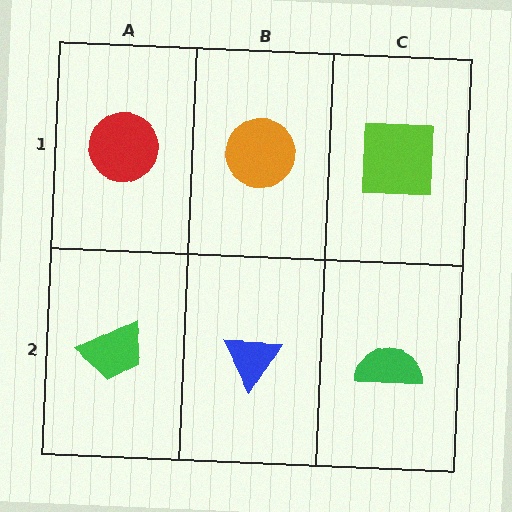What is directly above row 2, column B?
An orange circle.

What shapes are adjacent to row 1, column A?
A green trapezoid (row 2, column A), an orange circle (row 1, column B).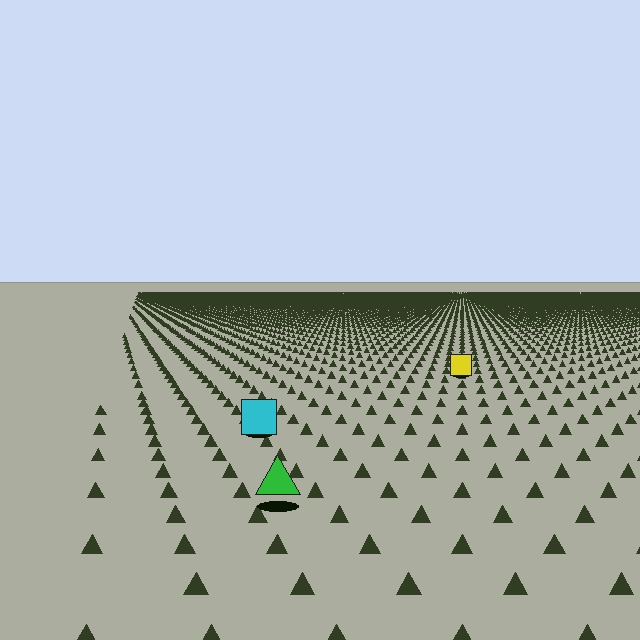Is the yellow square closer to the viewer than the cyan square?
No. The cyan square is closer — you can tell from the texture gradient: the ground texture is coarser near it.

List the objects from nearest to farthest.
From nearest to farthest: the green triangle, the cyan square, the yellow square.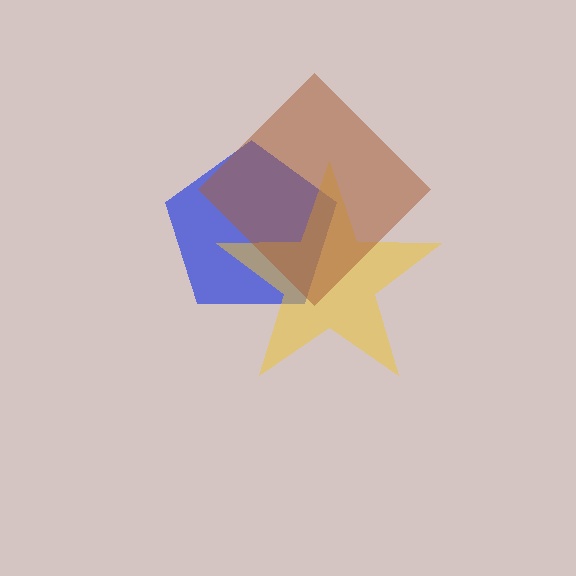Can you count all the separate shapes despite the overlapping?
Yes, there are 3 separate shapes.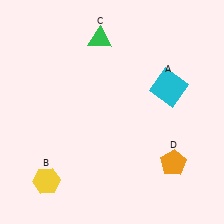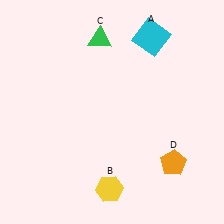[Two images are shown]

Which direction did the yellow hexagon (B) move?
The yellow hexagon (B) moved right.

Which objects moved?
The objects that moved are: the cyan square (A), the yellow hexagon (B).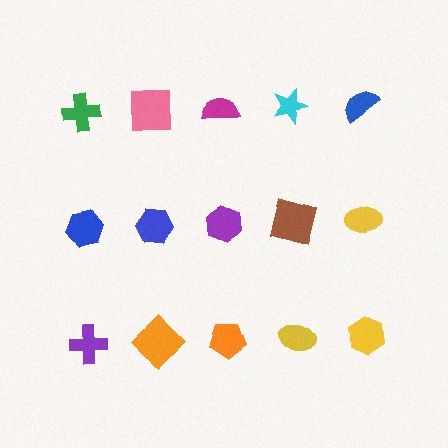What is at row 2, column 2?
A blue hexagon.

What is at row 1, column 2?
A pink square.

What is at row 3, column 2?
An orange diamond.